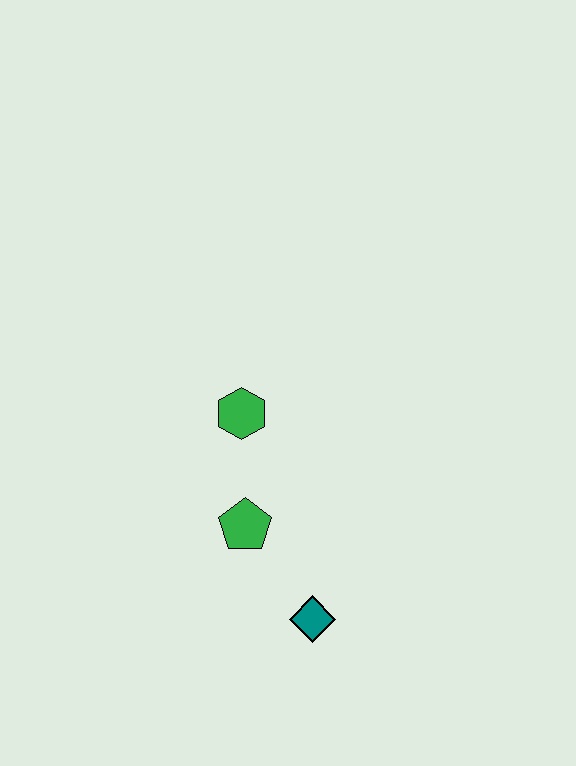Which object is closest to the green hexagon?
The green pentagon is closest to the green hexagon.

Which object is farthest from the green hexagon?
The teal diamond is farthest from the green hexagon.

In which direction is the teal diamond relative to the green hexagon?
The teal diamond is below the green hexagon.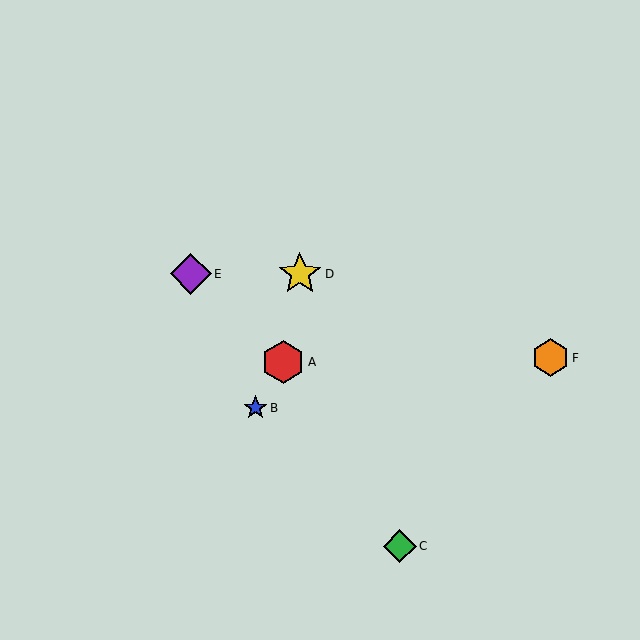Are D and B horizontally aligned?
No, D is at y≈274 and B is at y≈408.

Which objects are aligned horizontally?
Objects D, E are aligned horizontally.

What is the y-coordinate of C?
Object C is at y≈546.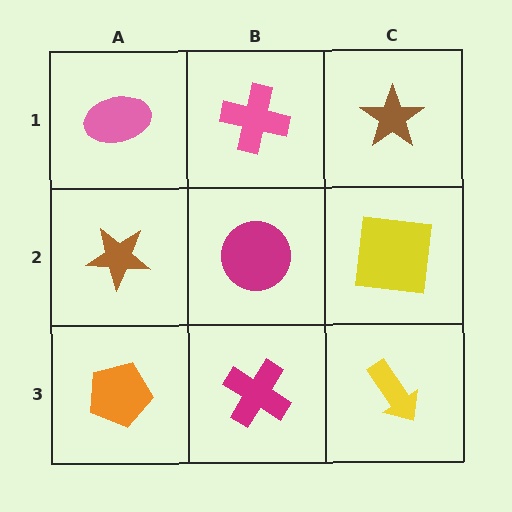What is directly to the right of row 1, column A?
A pink cross.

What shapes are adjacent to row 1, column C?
A yellow square (row 2, column C), a pink cross (row 1, column B).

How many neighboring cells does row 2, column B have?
4.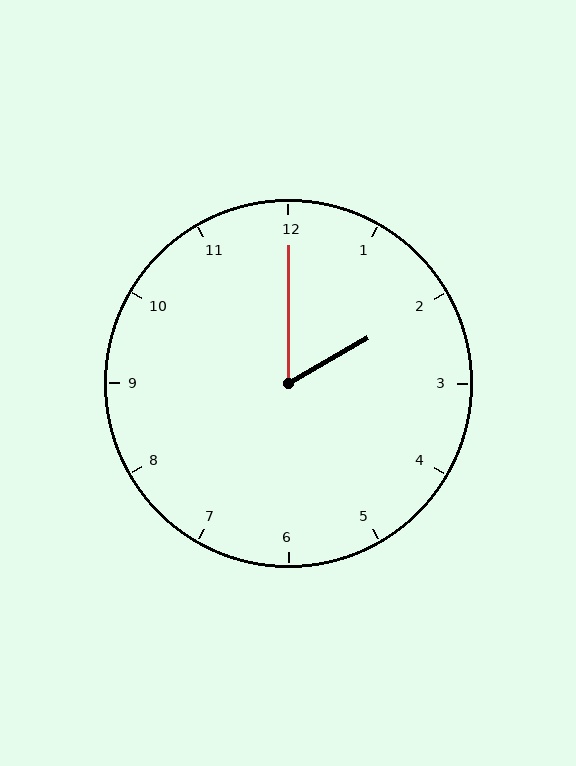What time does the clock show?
2:00.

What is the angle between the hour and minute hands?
Approximately 60 degrees.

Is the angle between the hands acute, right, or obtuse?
It is acute.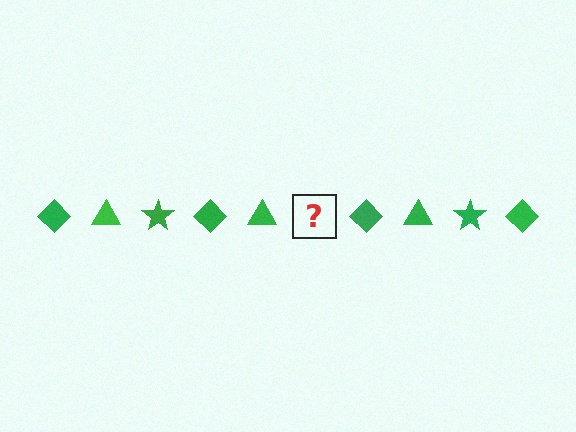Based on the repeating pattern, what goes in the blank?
The blank should be a green star.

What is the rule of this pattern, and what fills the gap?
The rule is that the pattern cycles through diamond, triangle, star shapes in green. The gap should be filled with a green star.